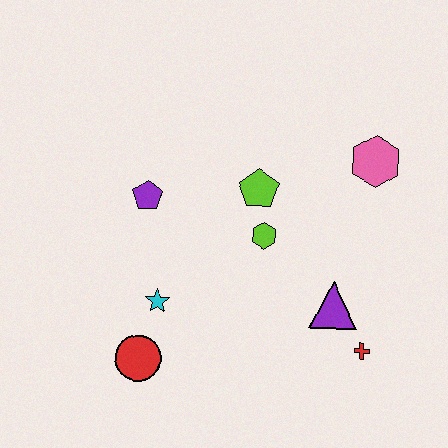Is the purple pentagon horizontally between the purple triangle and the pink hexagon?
No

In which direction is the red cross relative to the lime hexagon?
The red cross is below the lime hexagon.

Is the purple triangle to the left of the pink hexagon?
Yes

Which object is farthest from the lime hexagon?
The red circle is farthest from the lime hexagon.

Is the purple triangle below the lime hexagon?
Yes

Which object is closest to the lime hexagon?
The lime pentagon is closest to the lime hexagon.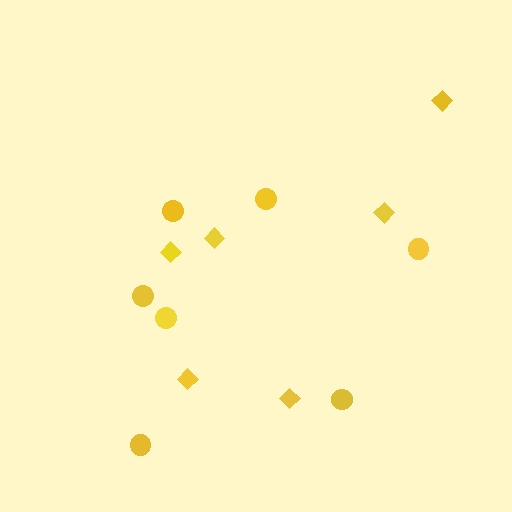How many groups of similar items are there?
There are 2 groups: one group of circles (7) and one group of diamonds (6).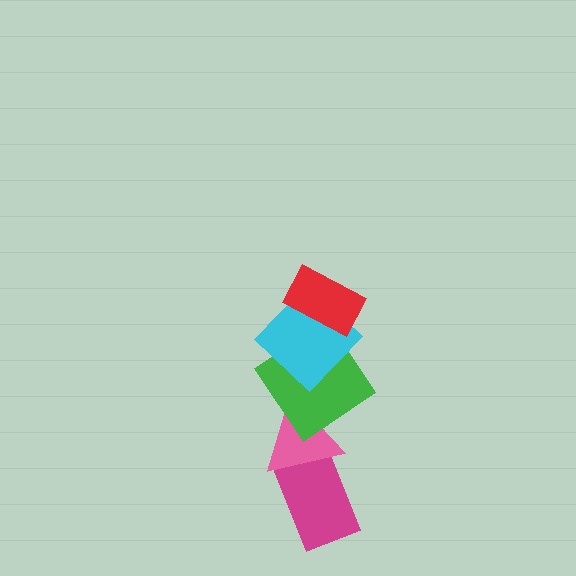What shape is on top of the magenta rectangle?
The pink triangle is on top of the magenta rectangle.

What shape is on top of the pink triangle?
The green diamond is on top of the pink triangle.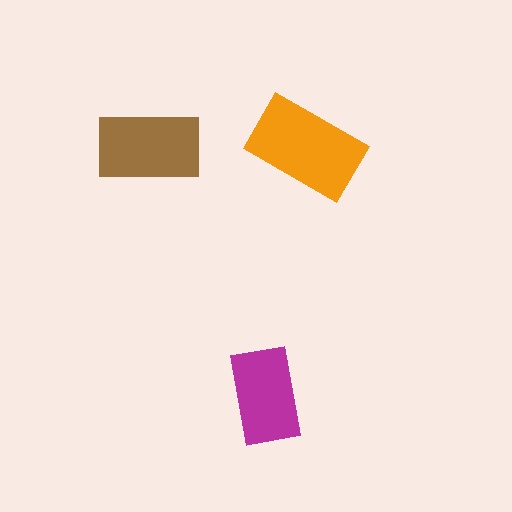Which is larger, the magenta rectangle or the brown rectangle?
The brown one.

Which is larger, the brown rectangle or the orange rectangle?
The orange one.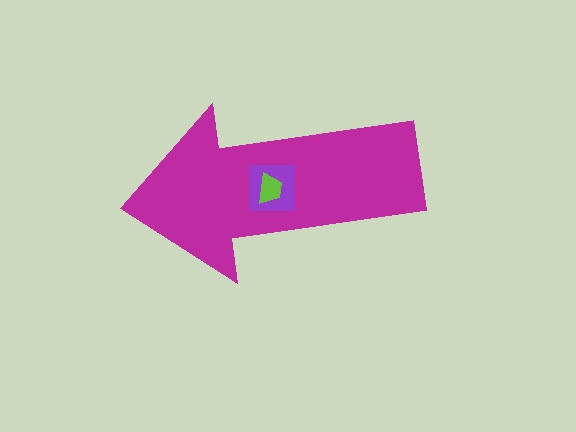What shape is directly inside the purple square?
The lime trapezoid.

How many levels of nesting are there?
3.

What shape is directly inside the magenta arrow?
The purple square.